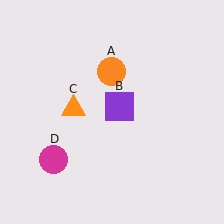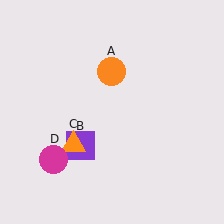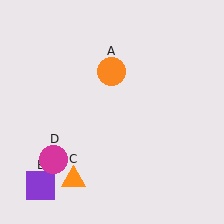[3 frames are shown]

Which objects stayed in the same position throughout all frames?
Orange circle (object A) and magenta circle (object D) remained stationary.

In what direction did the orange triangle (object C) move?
The orange triangle (object C) moved down.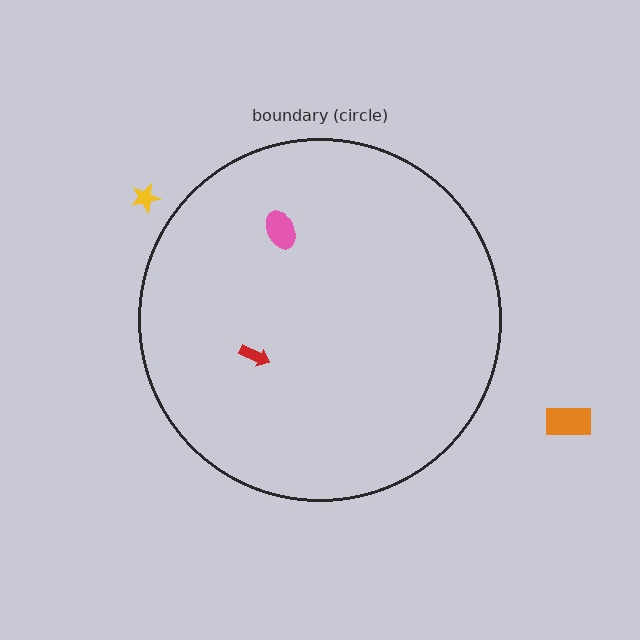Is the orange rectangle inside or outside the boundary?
Outside.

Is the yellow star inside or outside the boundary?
Outside.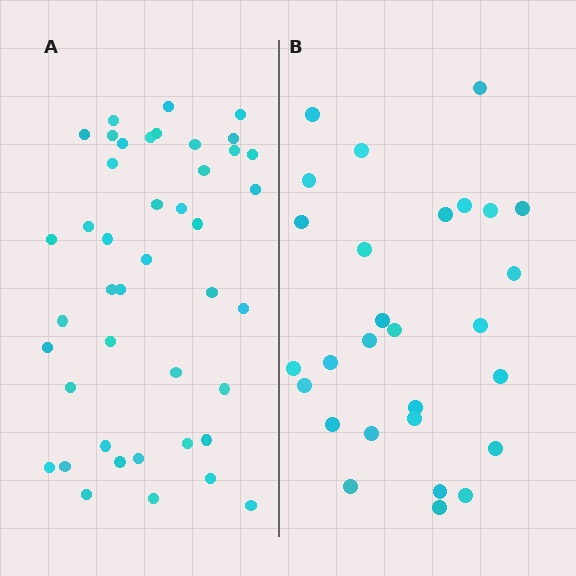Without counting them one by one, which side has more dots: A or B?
Region A (the left region) has more dots.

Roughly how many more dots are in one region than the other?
Region A has approximately 15 more dots than region B.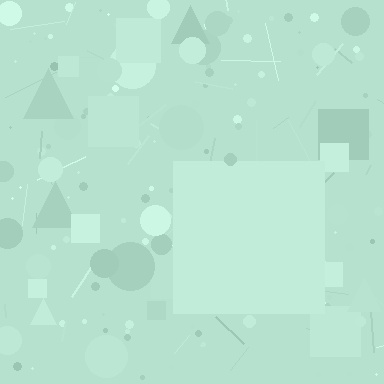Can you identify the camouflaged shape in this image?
The camouflaged shape is a square.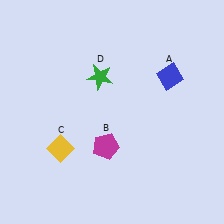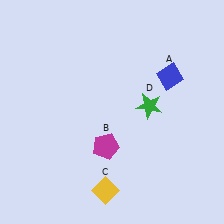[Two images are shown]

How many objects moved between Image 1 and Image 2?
2 objects moved between the two images.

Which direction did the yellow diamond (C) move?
The yellow diamond (C) moved right.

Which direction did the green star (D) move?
The green star (D) moved right.